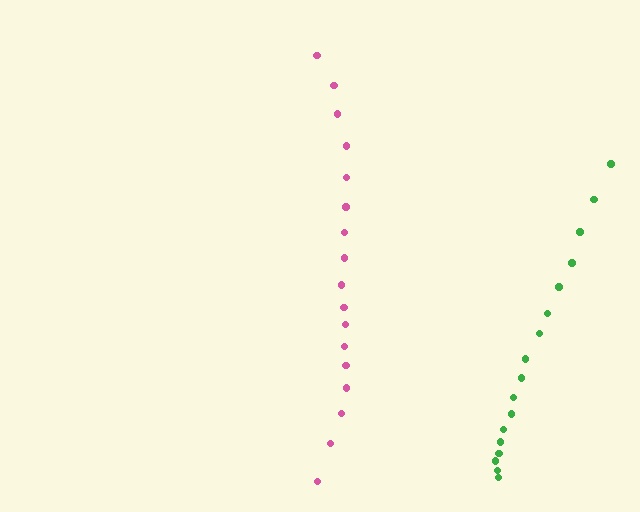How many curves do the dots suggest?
There are 2 distinct paths.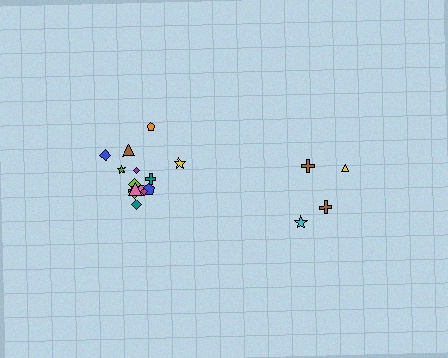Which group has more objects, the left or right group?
The left group.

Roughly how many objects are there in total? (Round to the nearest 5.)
Roughly 20 objects in total.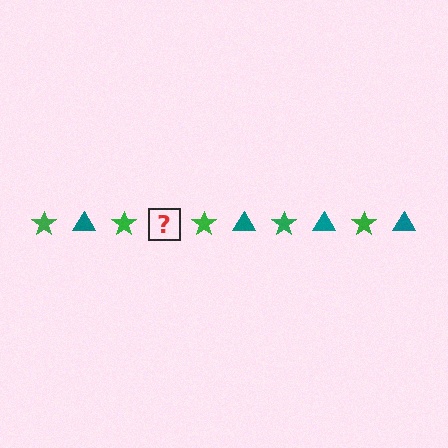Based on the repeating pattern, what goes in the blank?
The blank should be a teal triangle.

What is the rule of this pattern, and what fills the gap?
The rule is that the pattern alternates between green star and teal triangle. The gap should be filled with a teal triangle.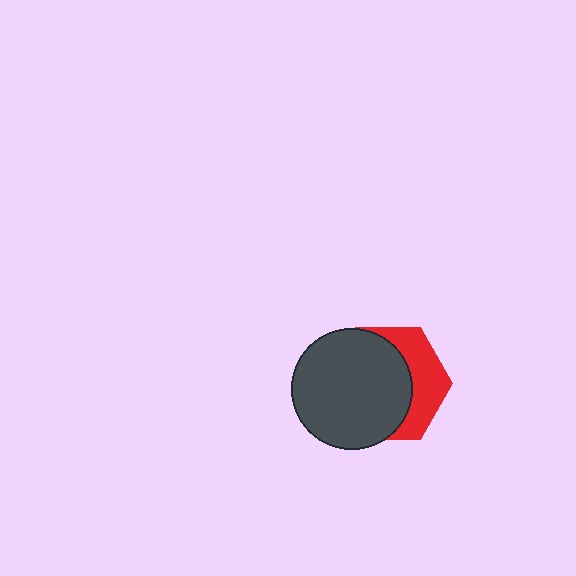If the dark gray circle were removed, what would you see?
You would see the complete red hexagon.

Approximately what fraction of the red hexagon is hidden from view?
Roughly 64% of the red hexagon is hidden behind the dark gray circle.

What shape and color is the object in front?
The object in front is a dark gray circle.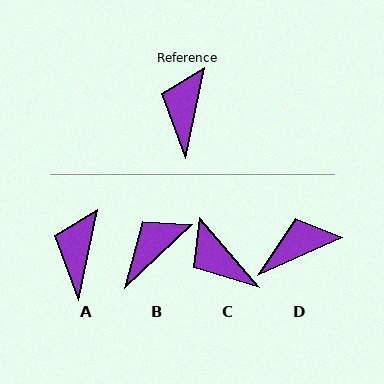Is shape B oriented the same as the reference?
No, it is off by about 35 degrees.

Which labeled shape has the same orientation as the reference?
A.